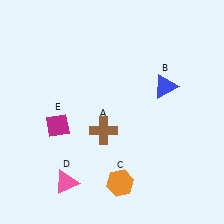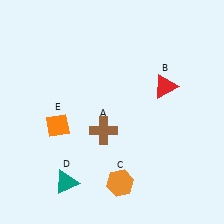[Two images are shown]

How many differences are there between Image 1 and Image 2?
There are 3 differences between the two images.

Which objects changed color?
B changed from blue to red. D changed from pink to teal. E changed from magenta to orange.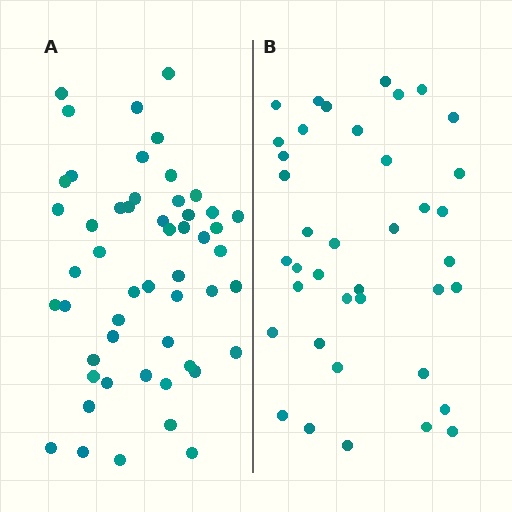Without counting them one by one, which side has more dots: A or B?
Region A (the left region) has more dots.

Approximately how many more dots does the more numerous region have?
Region A has approximately 15 more dots than region B.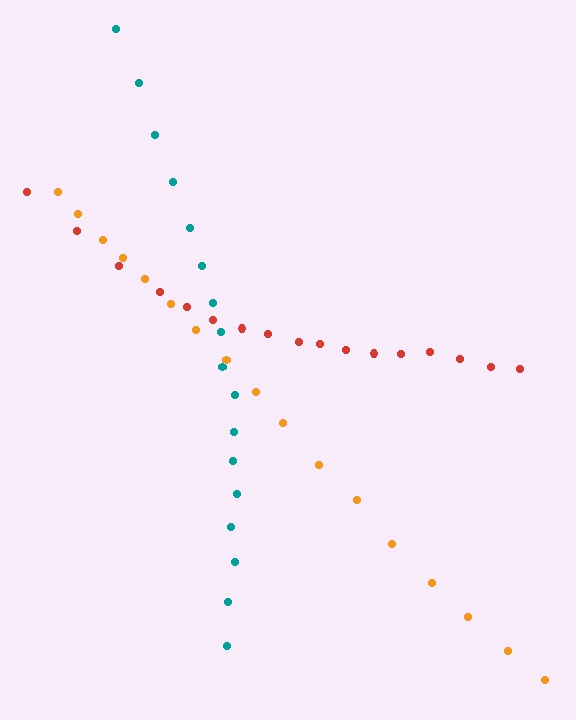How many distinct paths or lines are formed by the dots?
There are 3 distinct paths.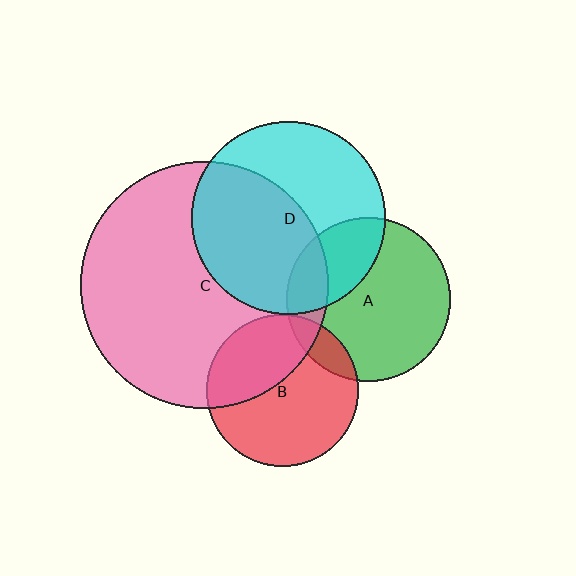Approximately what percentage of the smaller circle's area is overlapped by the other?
Approximately 50%.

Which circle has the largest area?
Circle C (pink).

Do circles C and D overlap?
Yes.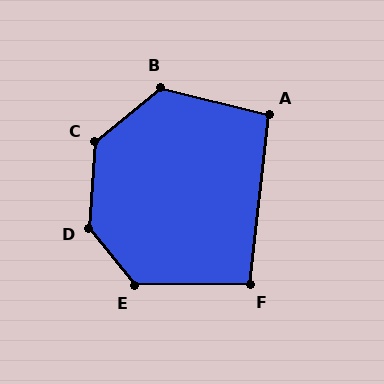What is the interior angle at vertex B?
Approximately 126 degrees (obtuse).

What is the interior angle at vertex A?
Approximately 98 degrees (obtuse).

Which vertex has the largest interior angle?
D, at approximately 137 degrees.